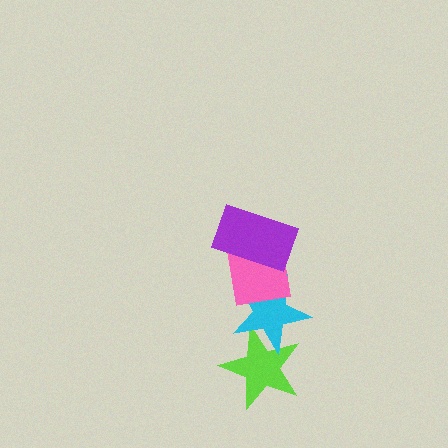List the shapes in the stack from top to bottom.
From top to bottom: the purple rectangle, the pink square, the cyan star, the lime star.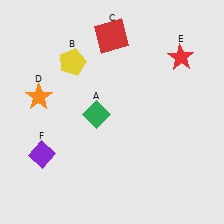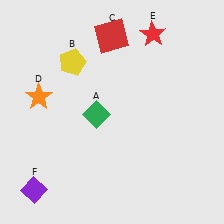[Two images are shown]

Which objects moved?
The objects that moved are: the red star (E), the purple diamond (F).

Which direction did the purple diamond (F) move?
The purple diamond (F) moved down.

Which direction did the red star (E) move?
The red star (E) moved left.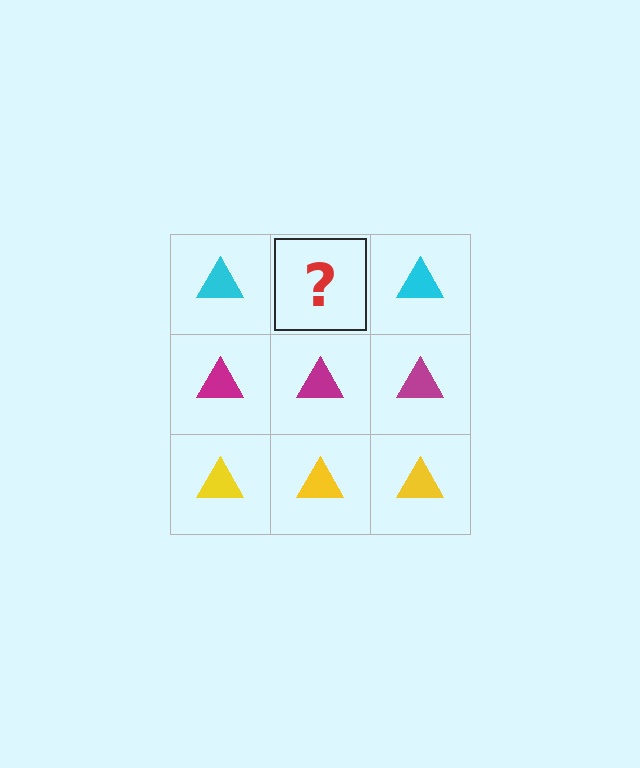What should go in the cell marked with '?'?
The missing cell should contain a cyan triangle.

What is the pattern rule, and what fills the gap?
The rule is that each row has a consistent color. The gap should be filled with a cyan triangle.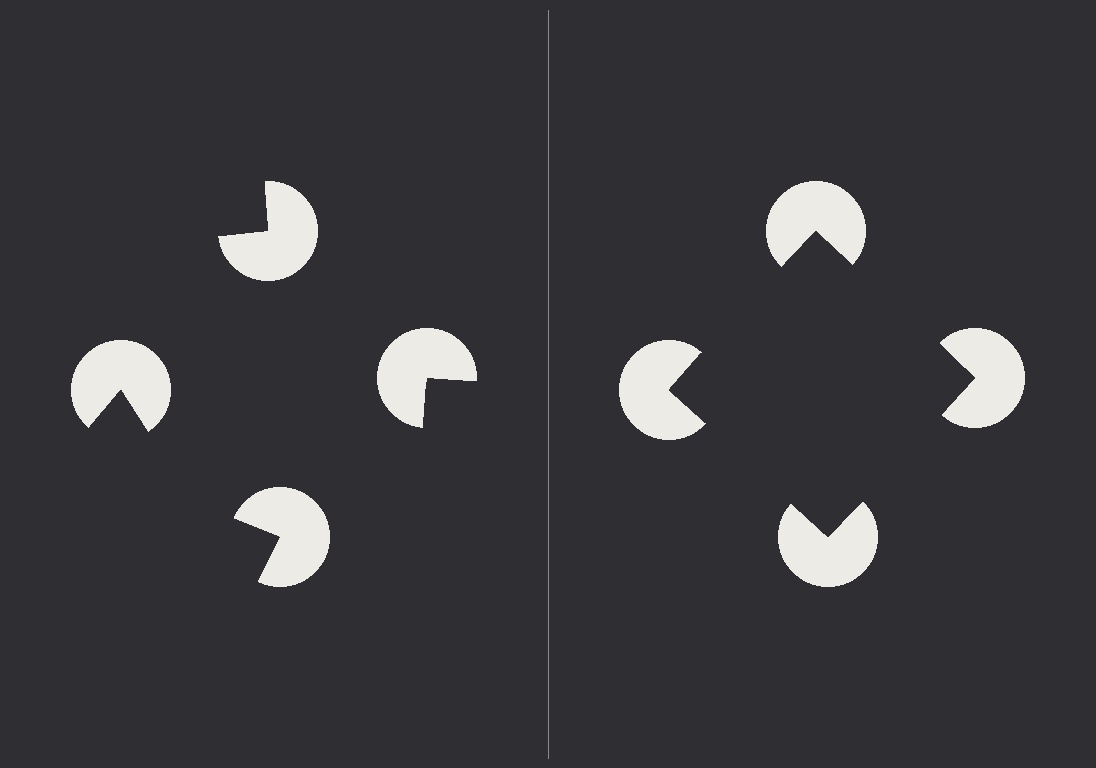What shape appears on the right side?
An illusory square.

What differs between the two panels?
The pac-man discs are positioned identically on both sides; only the wedge orientations differ. On the right they align to a square; on the left they are misaligned.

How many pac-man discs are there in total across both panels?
8 — 4 on each side.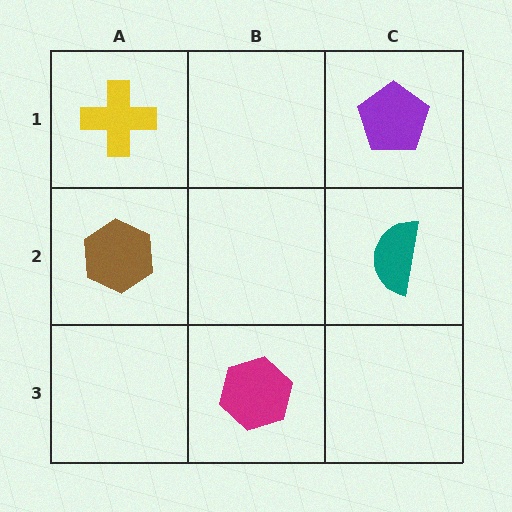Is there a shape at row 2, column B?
No, that cell is empty.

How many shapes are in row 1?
2 shapes.